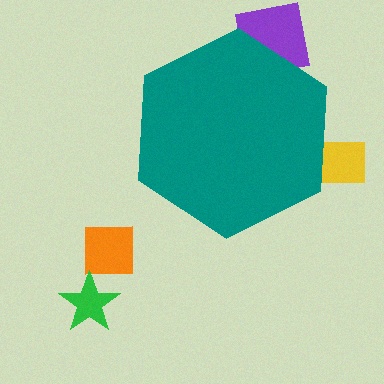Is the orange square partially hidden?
No, the orange square is fully visible.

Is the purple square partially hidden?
Yes, the purple square is partially hidden behind the teal hexagon.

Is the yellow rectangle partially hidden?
Yes, the yellow rectangle is partially hidden behind the teal hexagon.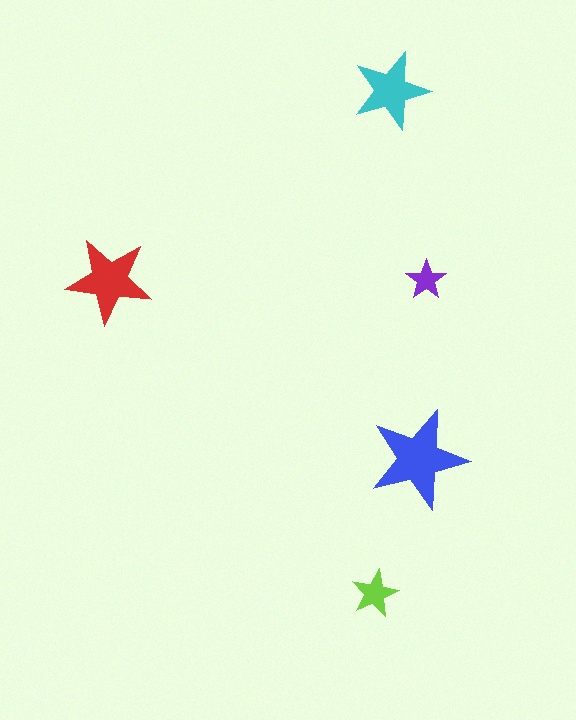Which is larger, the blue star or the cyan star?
The blue one.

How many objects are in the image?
There are 5 objects in the image.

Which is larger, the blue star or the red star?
The blue one.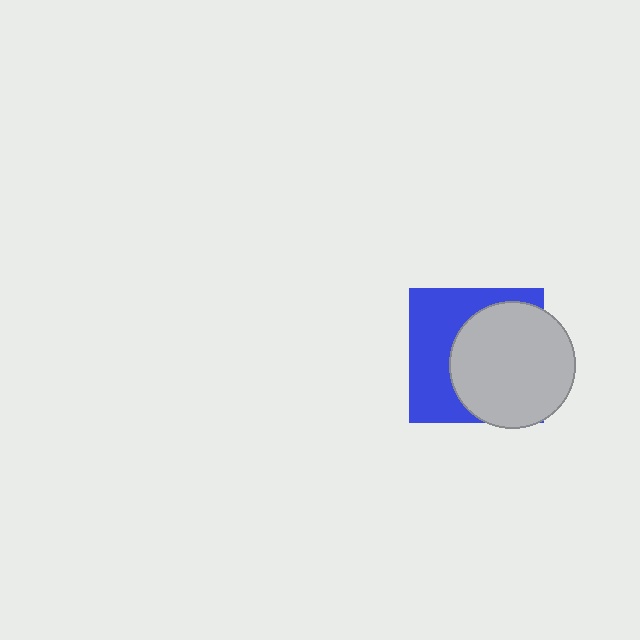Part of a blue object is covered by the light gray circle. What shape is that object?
It is a square.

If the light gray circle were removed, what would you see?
You would see the complete blue square.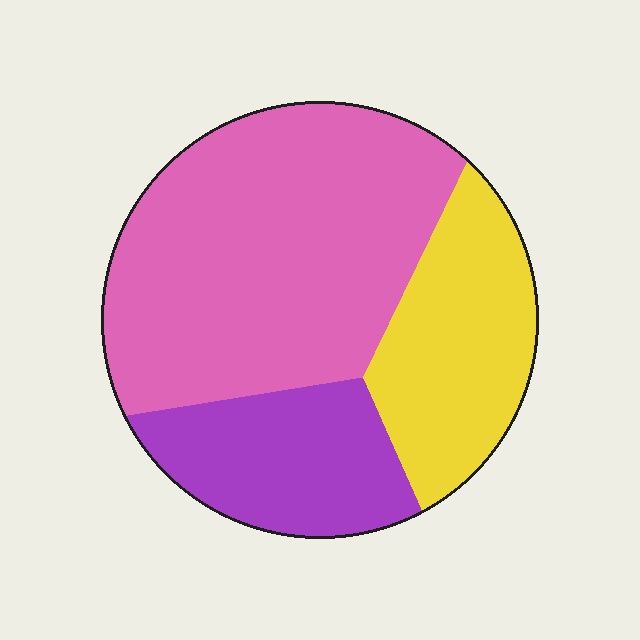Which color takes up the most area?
Pink, at roughly 55%.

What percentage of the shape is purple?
Purple takes up about one fifth (1/5) of the shape.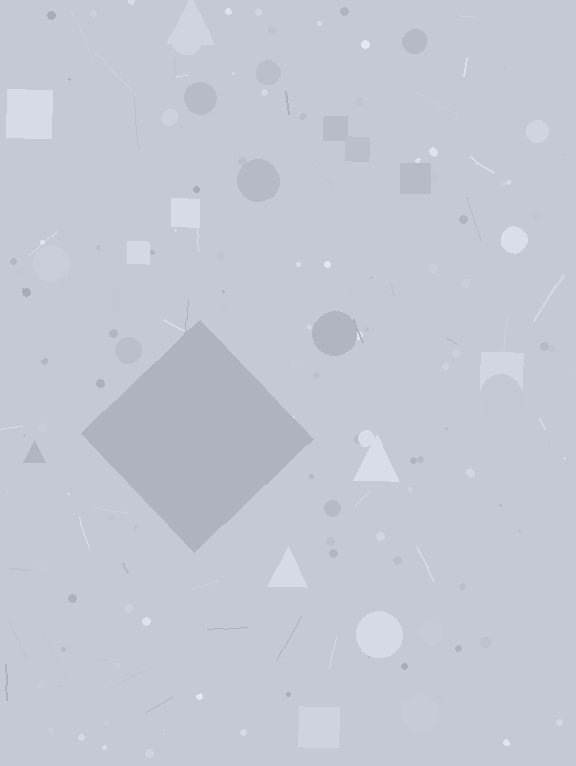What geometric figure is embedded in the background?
A diamond is embedded in the background.